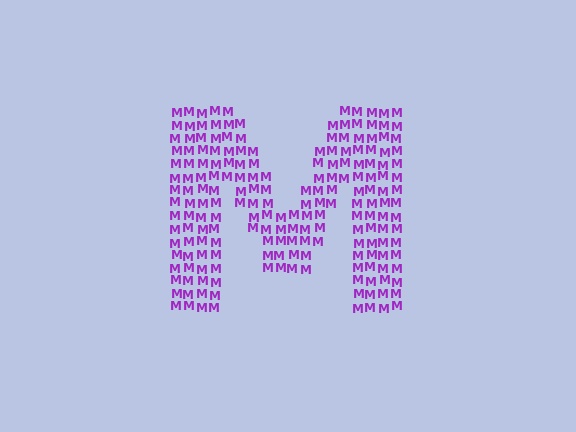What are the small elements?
The small elements are letter M's.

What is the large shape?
The large shape is the letter M.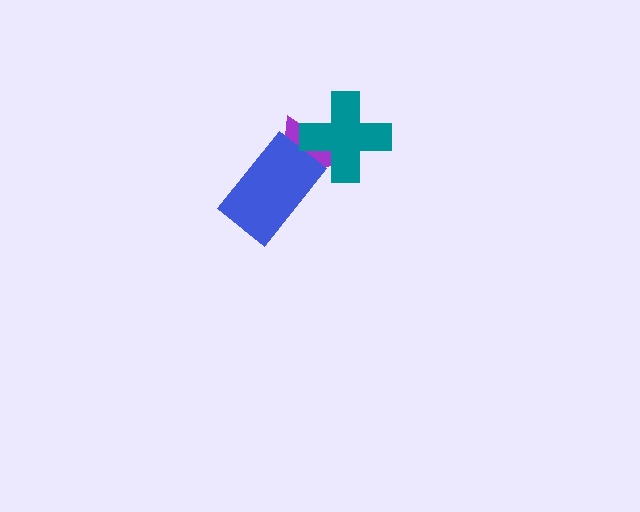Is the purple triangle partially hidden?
Yes, it is partially covered by another shape.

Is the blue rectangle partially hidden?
No, no other shape covers it.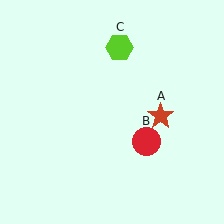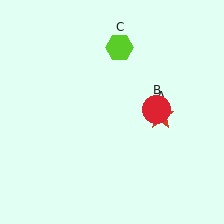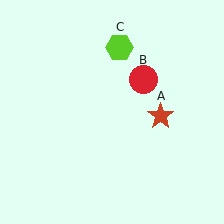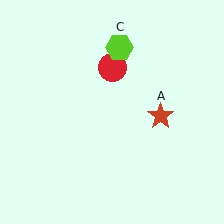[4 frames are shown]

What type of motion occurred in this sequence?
The red circle (object B) rotated counterclockwise around the center of the scene.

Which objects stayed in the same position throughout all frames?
Red star (object A) and lime hexagon (object C) remained stationary.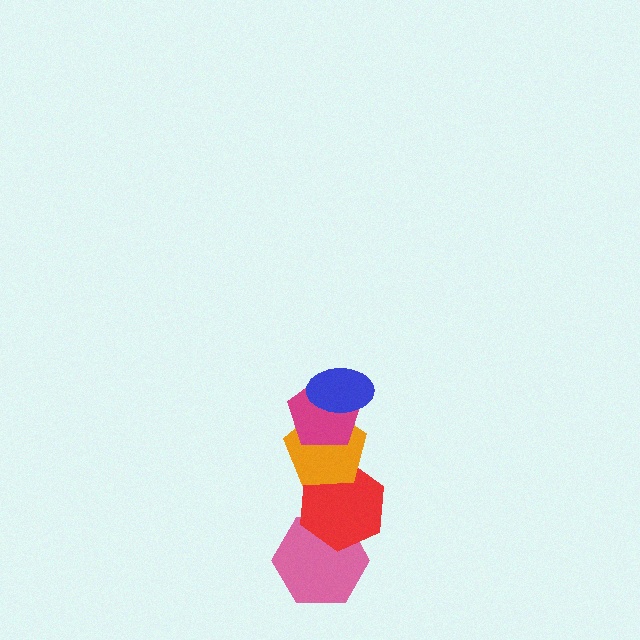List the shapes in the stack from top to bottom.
From top to bottom: the blue ellipse, the magenta pentagon, the orange pentagon, the red hexagon, the pink hexagon.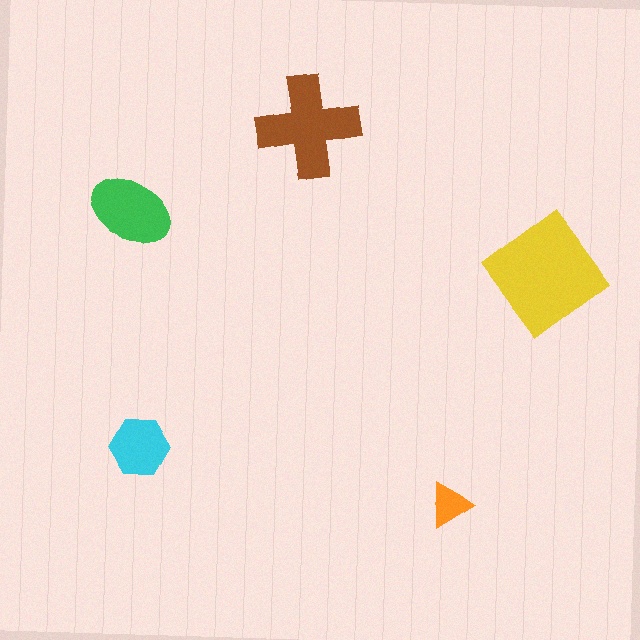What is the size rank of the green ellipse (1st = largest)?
3rd.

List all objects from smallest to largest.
The orange triangle, the cyan hexagon, the green ellipse, the brown cross, the yellow diamond.